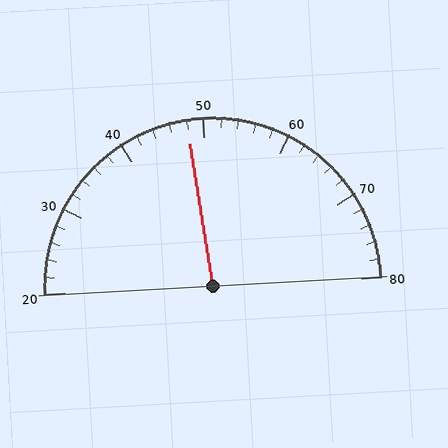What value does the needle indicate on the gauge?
The needle indicates approximately 48.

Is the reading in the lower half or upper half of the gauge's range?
The reading is in the lower half of the range (20 to 80).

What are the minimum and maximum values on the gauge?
The gauge ranges from 20 to 80.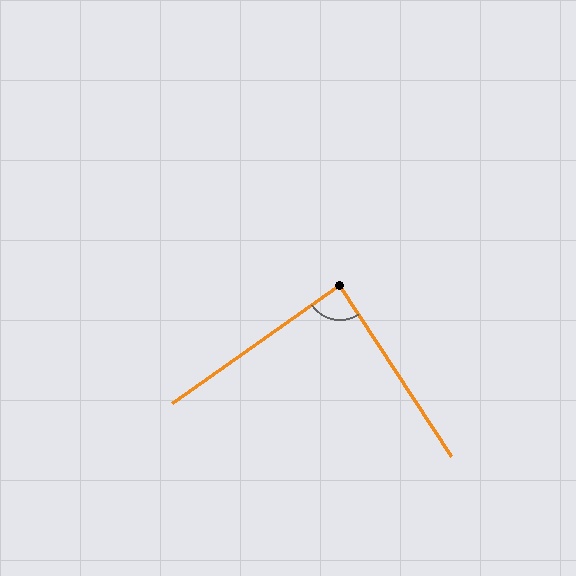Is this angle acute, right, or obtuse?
It is approximately a right angle.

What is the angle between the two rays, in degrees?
Approximately 88 degrees.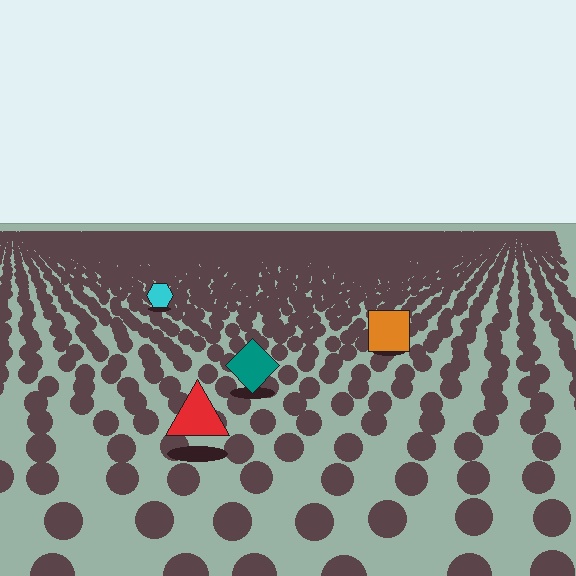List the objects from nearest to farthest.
From nearest to farthest: the red triangle, the teal diamond, the orange square, the cyan hexagon.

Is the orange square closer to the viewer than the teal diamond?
No. The teal diamond is closer — you can tell from the texture gradient: the ground texture is coarser near it.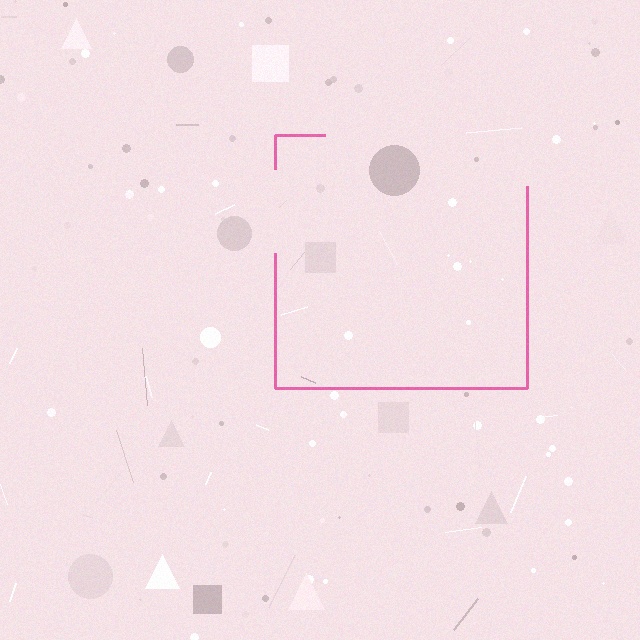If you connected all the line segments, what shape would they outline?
They would outline a square.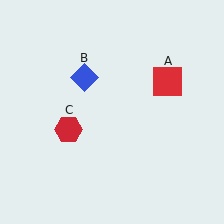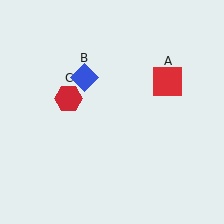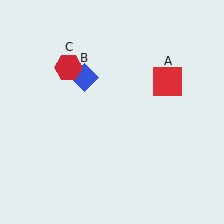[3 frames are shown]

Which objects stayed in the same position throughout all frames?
Red square (object A) and blue diamond (object B) remained stationary.